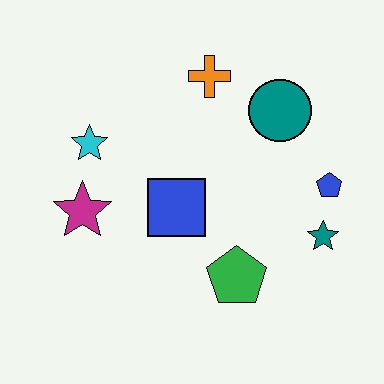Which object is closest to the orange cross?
The teal circle is closest to the orange cross.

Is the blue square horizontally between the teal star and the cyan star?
Yes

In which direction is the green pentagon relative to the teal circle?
The green pentagon is below the teal circle.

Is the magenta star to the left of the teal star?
Yes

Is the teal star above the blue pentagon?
No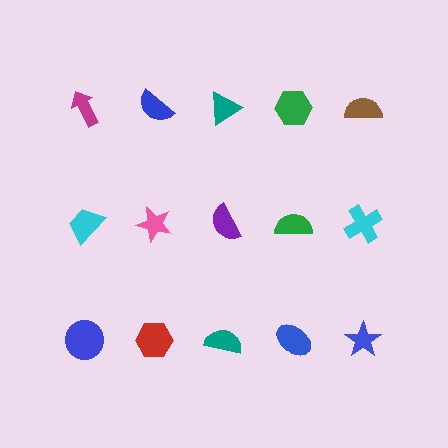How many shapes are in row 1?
5 shapes.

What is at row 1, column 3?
A teal triangle.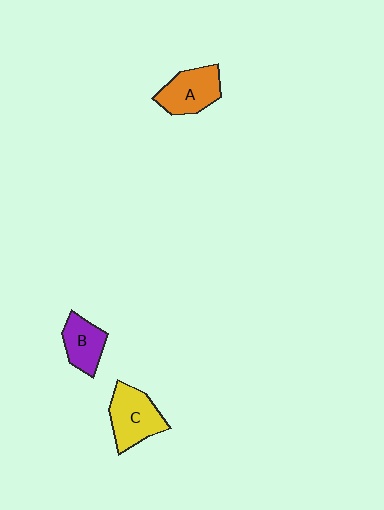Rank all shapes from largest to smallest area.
From largest to smallest: C (yellow), A (orange), B (purple).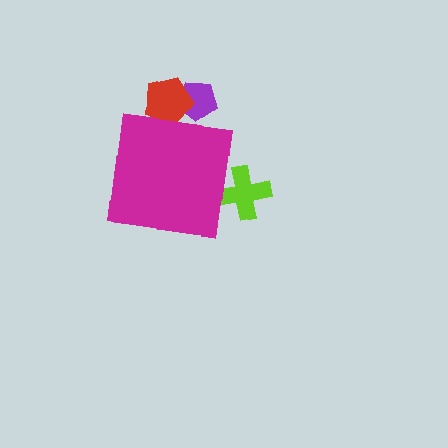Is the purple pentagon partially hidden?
Yes, the purple pentagon is partially hidden behind the magenta square.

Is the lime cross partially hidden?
Yes, the lime cross is partially hidden behind the magenta square.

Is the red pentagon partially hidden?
Yes, the red pentagon is partially hidden behind the magenta square.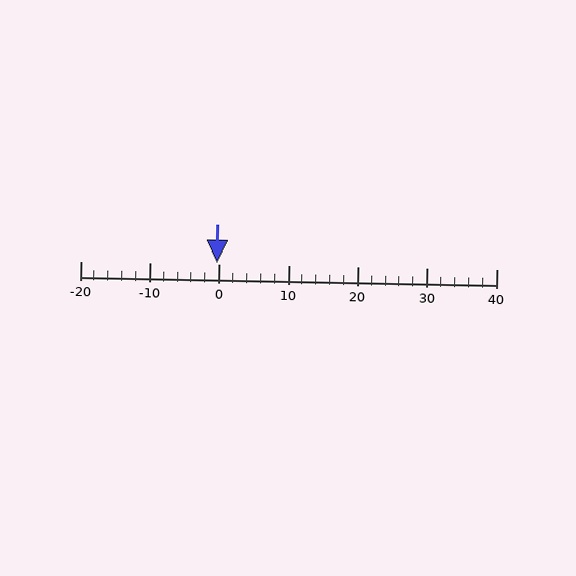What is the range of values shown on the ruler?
The ruler shows values from -20 to 40.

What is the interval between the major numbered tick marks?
The major tick marks are spaced 10 units apart.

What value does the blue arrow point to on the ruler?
The blue arrow points to approximately 0.